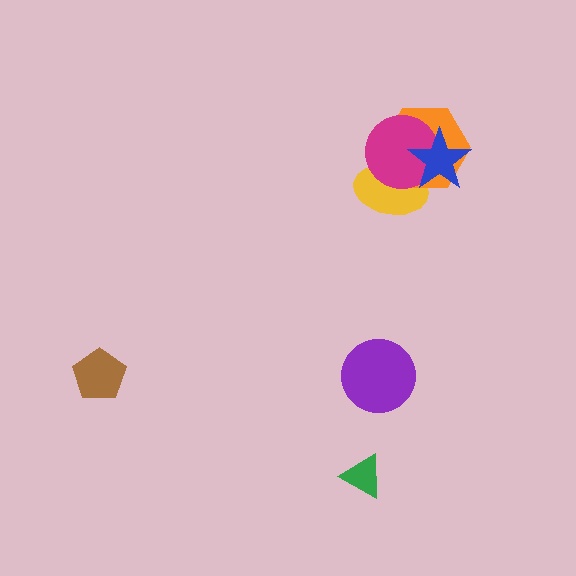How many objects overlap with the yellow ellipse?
3 objects overlap with the yellow ellipse.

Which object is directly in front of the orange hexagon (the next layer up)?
The magenta circle is directly in front of the orange hexagon.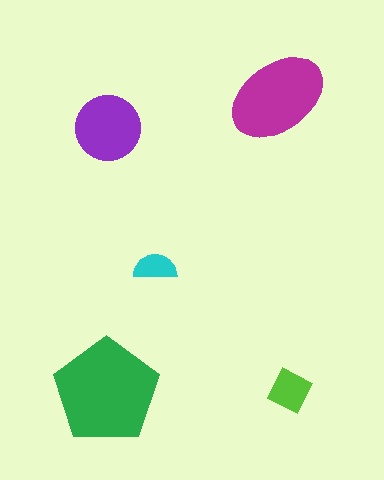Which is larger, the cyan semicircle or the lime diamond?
The lime diamond.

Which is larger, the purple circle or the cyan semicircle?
The purple circle.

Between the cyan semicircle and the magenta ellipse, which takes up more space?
The magenta ellipse.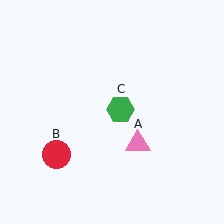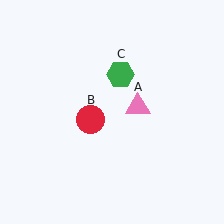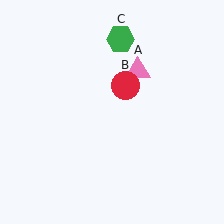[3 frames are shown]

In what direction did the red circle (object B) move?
The red circle (object B) moved up and to the right.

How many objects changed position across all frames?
3 objects changed position: pink triangle (object A), red circle (object B), green hexagon (object C).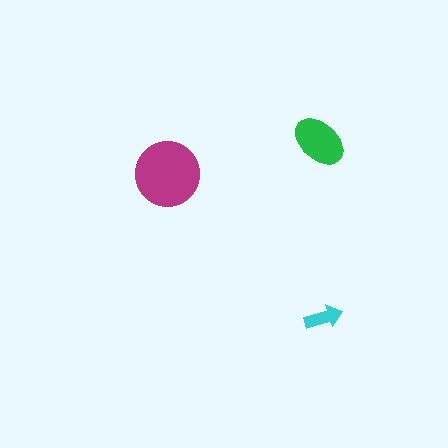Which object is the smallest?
The cyan arrow.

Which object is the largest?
The magenta circle.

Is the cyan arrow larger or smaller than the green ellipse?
Smaller.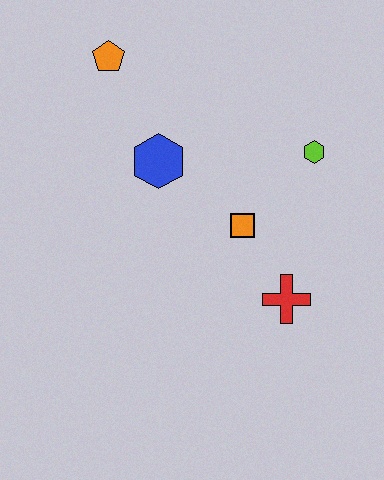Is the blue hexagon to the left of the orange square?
Yes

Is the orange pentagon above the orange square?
Yes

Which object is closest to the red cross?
The orange square is closest to the red cross.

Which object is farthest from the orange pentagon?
The red cross is farthest from the orange pentagon.